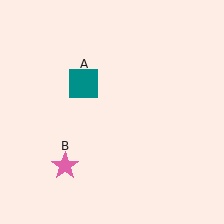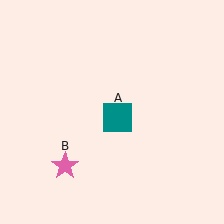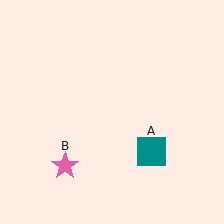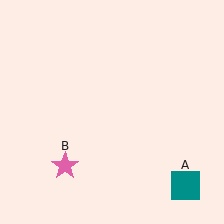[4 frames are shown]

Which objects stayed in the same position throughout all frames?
Pink star (object B) remained stationary.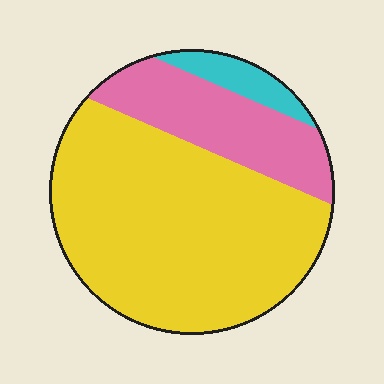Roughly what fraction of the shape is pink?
Pink covers about 25% of the shape.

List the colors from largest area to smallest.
From largest to smallest: yellow, pink, cyan.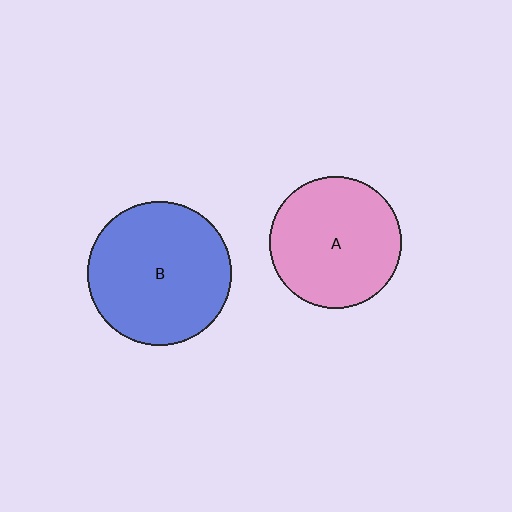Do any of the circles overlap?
No, none of the circles overlap.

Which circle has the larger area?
Circle B (blue).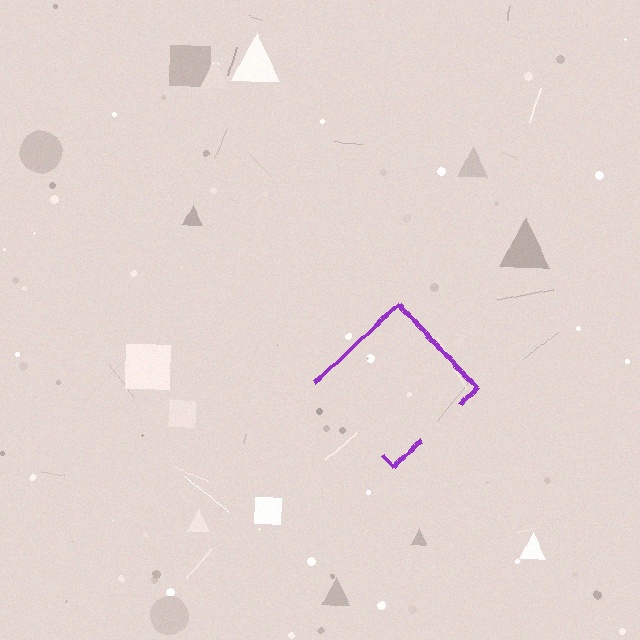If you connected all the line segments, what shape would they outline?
They would outline a diamond.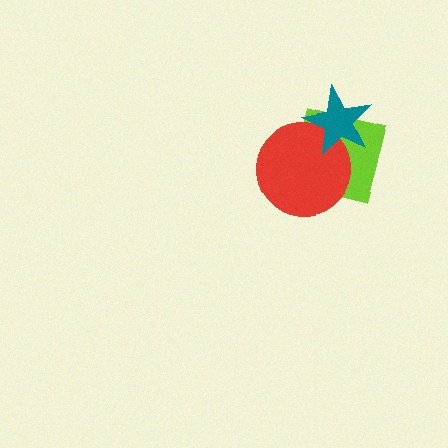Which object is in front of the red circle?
The teal star is in front of the red circle.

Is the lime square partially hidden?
Yes, it is partially covered by another shape.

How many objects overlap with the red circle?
2 objects overlap with the red circle.